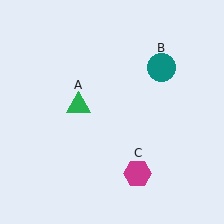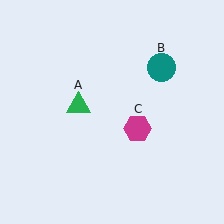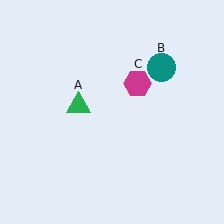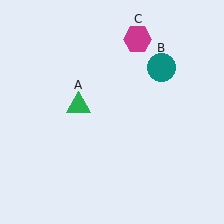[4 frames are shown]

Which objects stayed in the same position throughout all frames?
Green triangle (object A) and teal circle (object B) remained stationary.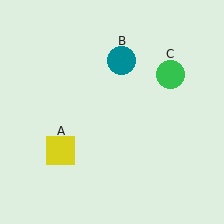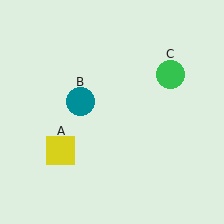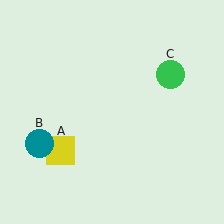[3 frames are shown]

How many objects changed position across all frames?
1 object changed position: teal circle (object B).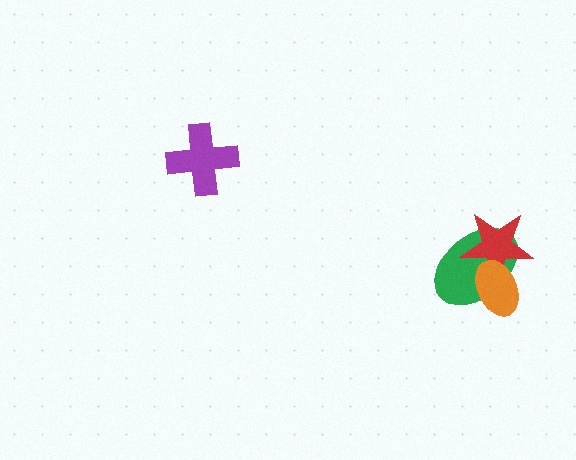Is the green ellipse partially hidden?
Yes, it is partially covered by another shape.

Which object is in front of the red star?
The orange ellipse is in front of the red star.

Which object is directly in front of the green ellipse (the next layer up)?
The red star is directly in front of the green ellipse.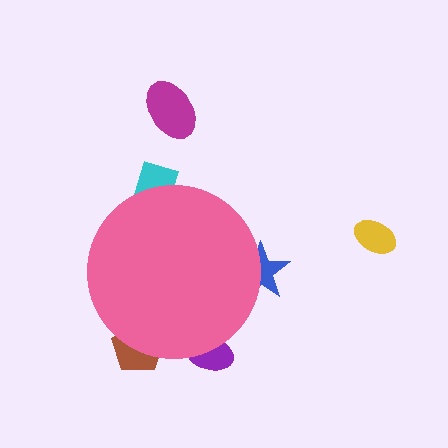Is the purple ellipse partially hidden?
Yes, the purple ellipse is partially hidden behind the pink circle.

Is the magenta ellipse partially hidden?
No, the magenta ellipse is fully visible.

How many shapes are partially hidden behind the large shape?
4 shapes are partially hidden.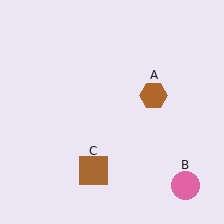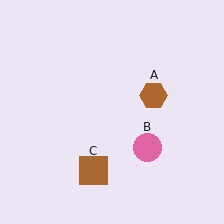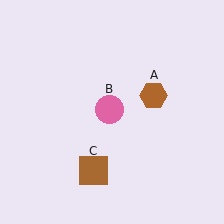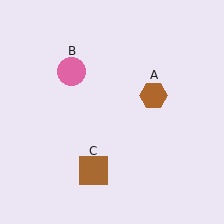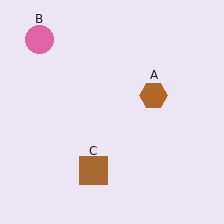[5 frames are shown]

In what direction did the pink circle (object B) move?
The pink circle (object B) moved up and to the left.